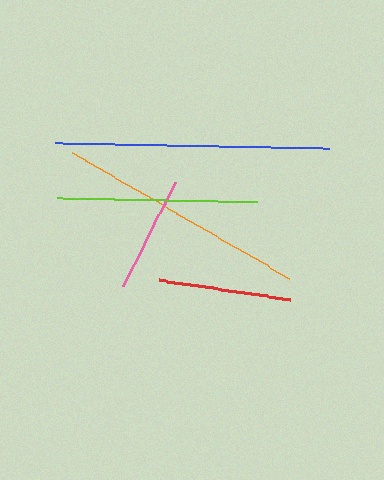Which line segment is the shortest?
The pink line is the shortest at approximately 117 pixels.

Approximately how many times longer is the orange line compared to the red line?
The orange line is approximately 1.9 times the length of the red line.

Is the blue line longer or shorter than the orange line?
The blue line is longer than the orange line.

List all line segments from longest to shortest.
From longest to shortest: blue, orange, lime, red, pink.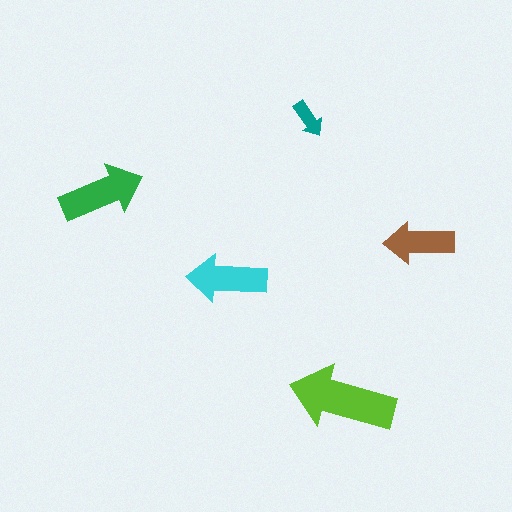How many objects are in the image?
There are 5 objects in the image.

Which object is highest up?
The teal arrow is topmost.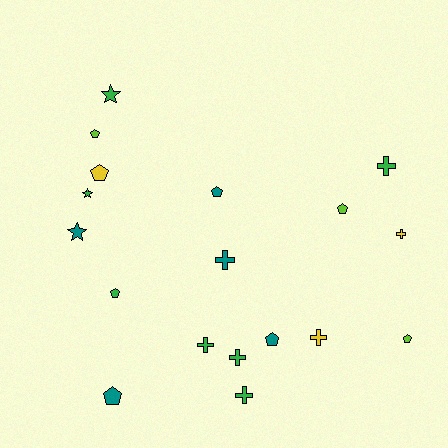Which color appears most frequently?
Green, with 7 objects.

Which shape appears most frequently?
Pentagon, with 8 objects.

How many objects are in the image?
There are 18 objects.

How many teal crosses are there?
There is 1 teal cross.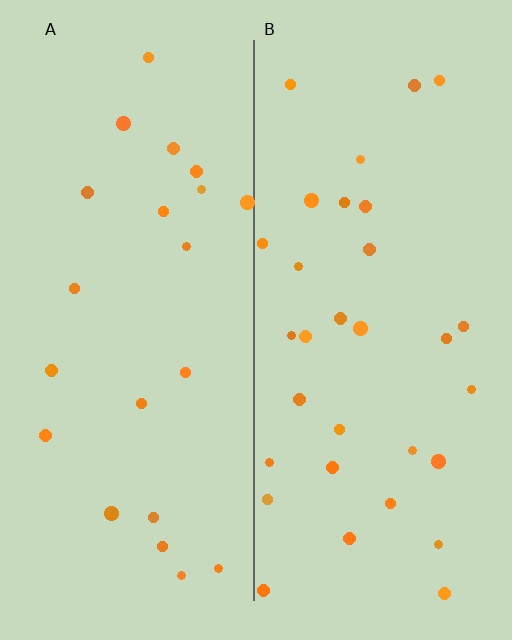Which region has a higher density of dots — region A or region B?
B (the right).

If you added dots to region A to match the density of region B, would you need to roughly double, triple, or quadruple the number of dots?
Approximately double.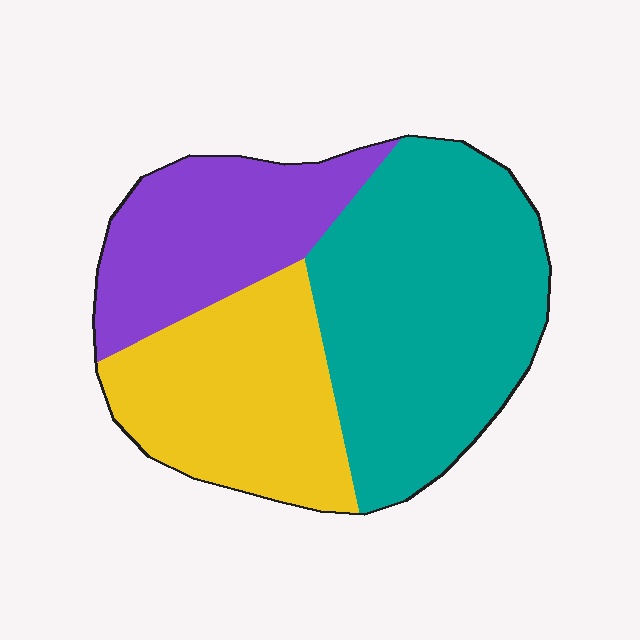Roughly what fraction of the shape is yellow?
Yellow covers 29% of the shape.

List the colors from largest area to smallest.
From largest to smallest: teal, yellow, purple.